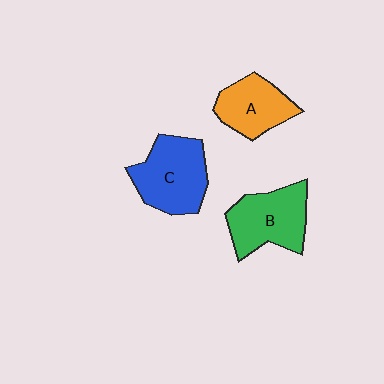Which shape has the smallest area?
Shape A (orange).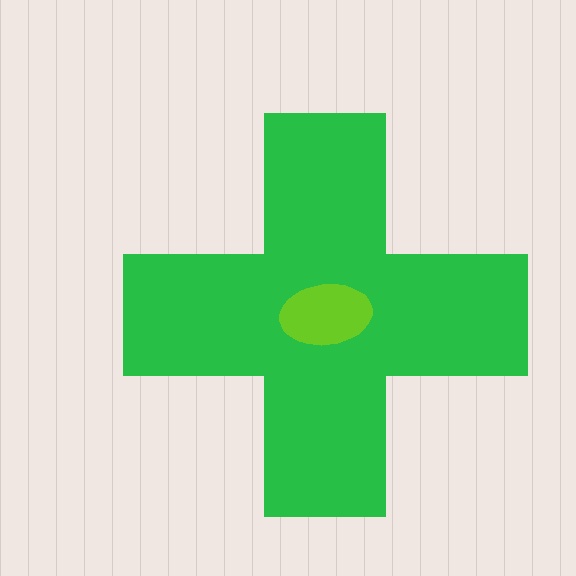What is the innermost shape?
The lime ellipse.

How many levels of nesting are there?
2.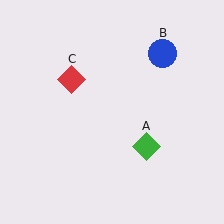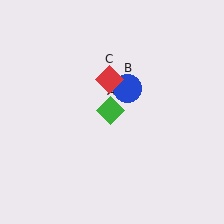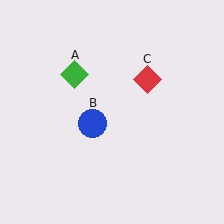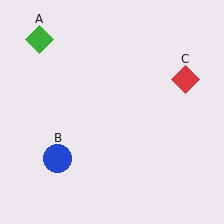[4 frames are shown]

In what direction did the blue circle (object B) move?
The blue circle (object B) moved down and to the left.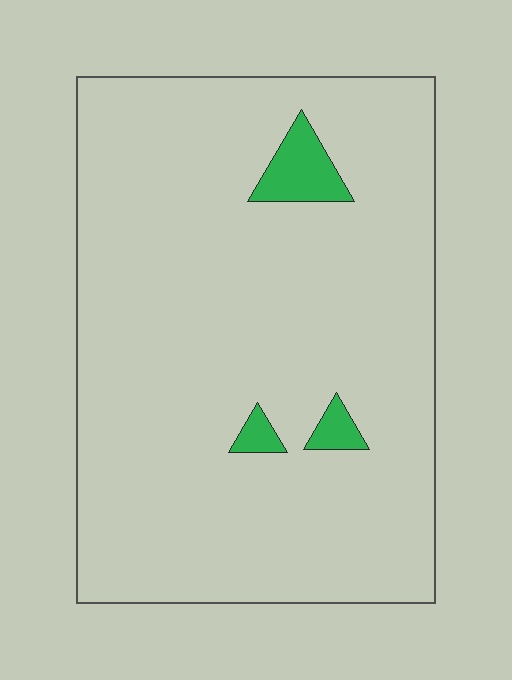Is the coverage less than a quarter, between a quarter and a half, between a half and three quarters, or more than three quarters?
Less than a quarter.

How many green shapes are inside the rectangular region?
3.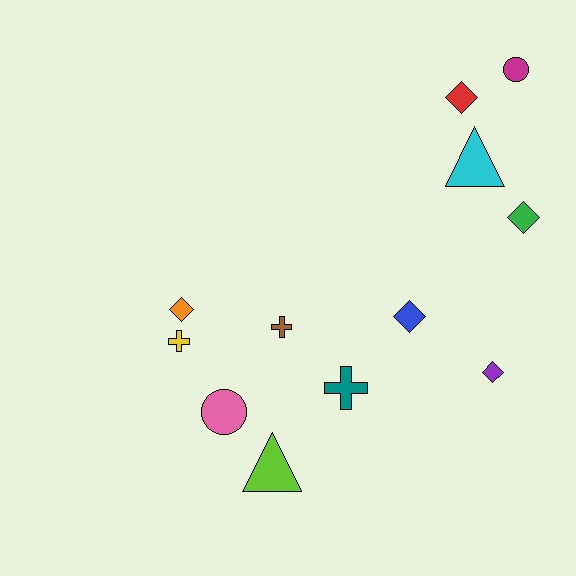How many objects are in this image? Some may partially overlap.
There are 12 objects.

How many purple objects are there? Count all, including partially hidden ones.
There is 1 purple object.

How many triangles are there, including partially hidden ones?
There are 2 triangles.